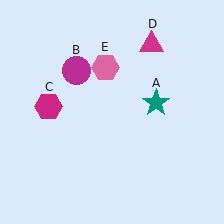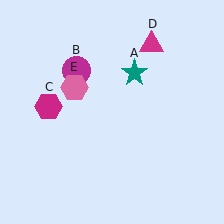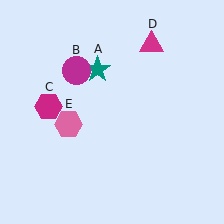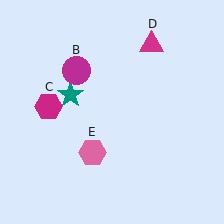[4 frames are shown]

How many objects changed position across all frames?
2 objects changed position: teal star (object A), pink hexagon (object E).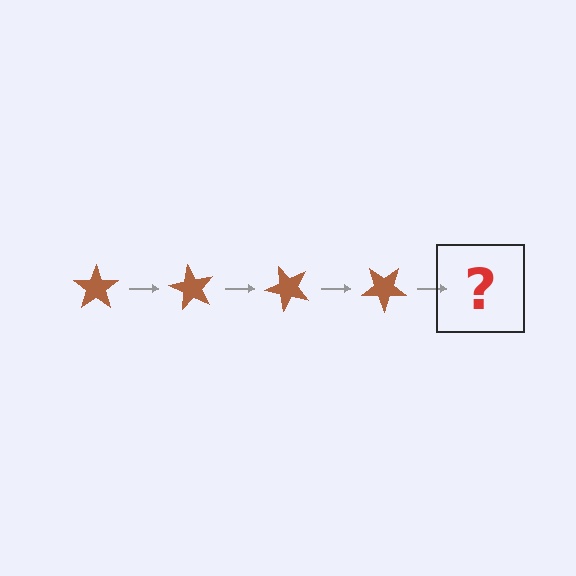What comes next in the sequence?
The next element should be a brown star rotated 240 degrees.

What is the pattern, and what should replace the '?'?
The pattern is that the star rotates 60 degrees each step. The '?' should be a brown star rotated 240 degrees.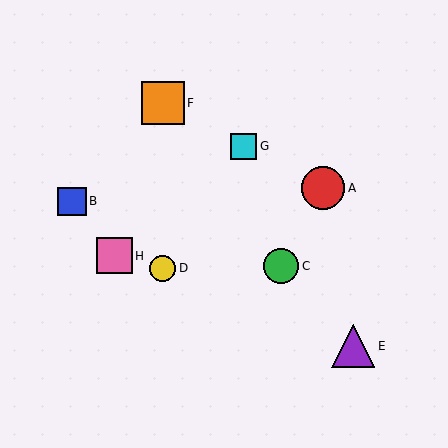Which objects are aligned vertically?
Objects D, F are aligned vertically.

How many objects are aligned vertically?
2 objects (D, F) are aligned vertically.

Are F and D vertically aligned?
Yes, both are at x≈163.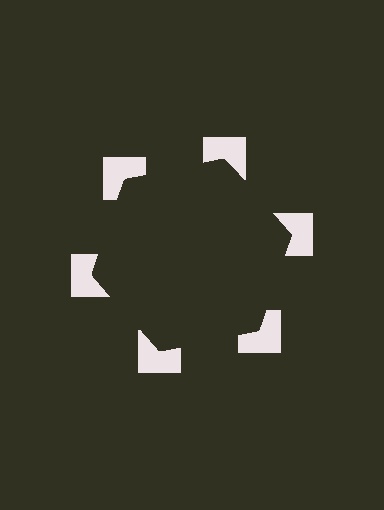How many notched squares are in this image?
There are 6 — one at each vertex of the illusory hexagon.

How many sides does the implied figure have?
6 sides.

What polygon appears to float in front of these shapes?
An illusory hexagon — its edges are inferred from the aligned wedge cuts in the notched squares, not physically drawn.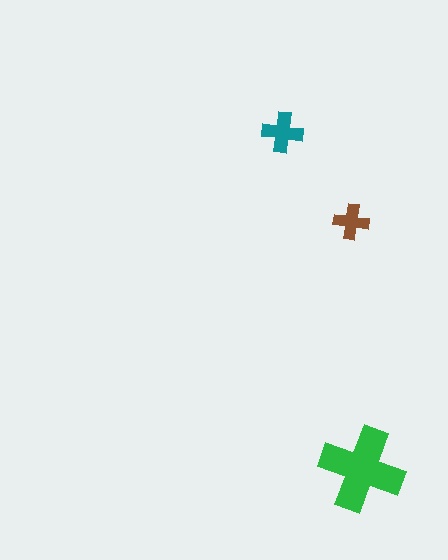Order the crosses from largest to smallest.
the green one, the teal one, the brown one.